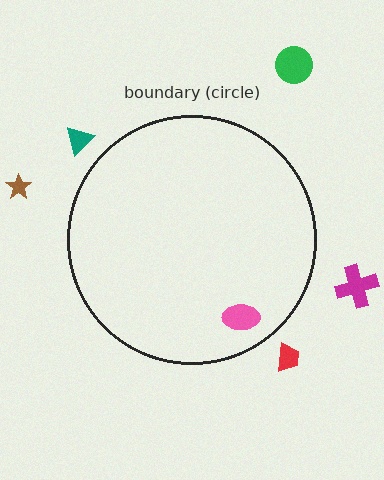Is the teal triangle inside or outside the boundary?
Outside.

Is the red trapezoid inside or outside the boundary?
Outside.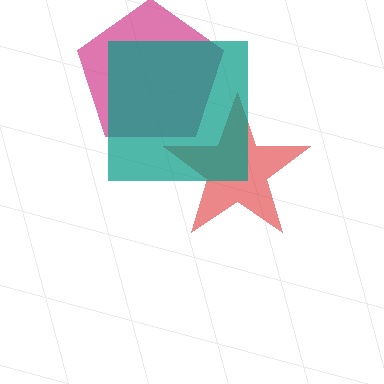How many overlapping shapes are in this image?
There are 3 overlapping shapes in the image.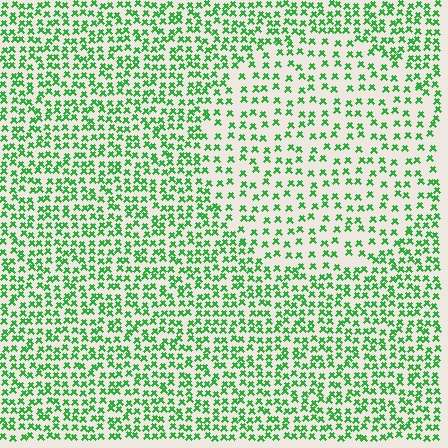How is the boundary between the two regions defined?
The boundary is defined by a change in element density (approximately 1.8x ratio). All elements are the same color, size, and shape.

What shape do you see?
I see a circle.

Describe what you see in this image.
The image contains small green elements arranged at two different densities. A circle-shaped region is visible where the elements are less densely packed than the surrounding area.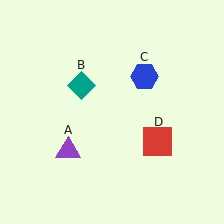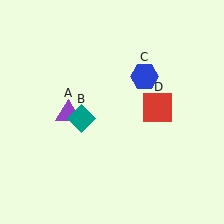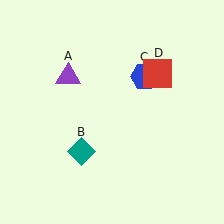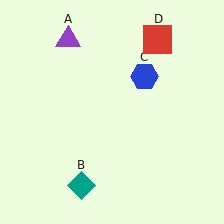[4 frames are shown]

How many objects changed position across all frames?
3 objects changed position: purple triangle (object A), teal diamond (object B), red square (object D).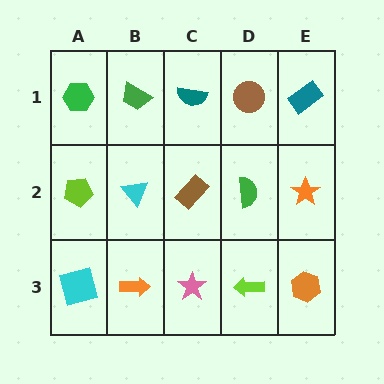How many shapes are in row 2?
5 shapes.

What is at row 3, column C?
A pink star.